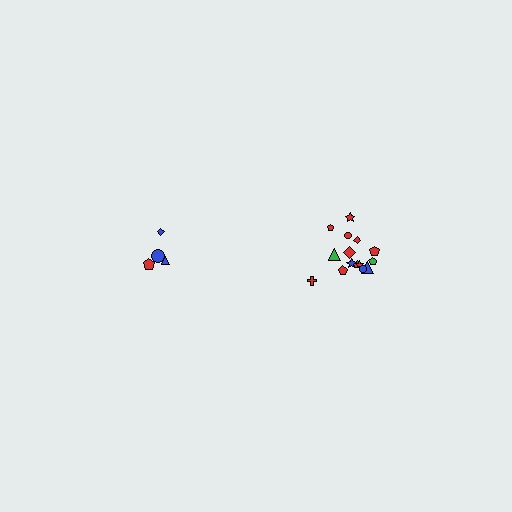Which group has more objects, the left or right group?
The right group.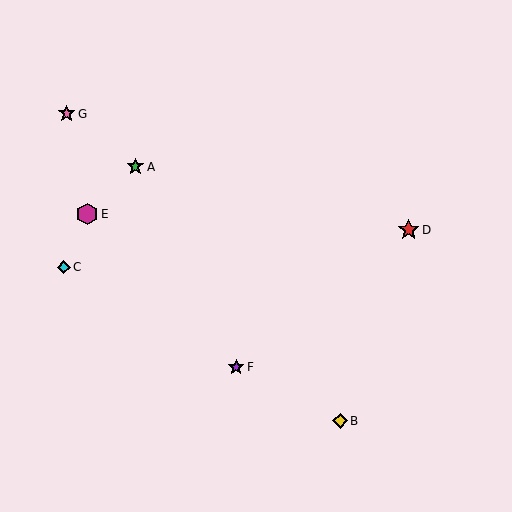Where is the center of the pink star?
The center of the pink star is at (67, 114).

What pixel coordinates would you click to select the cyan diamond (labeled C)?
Click at (64, 267) to select the cyan diamond C.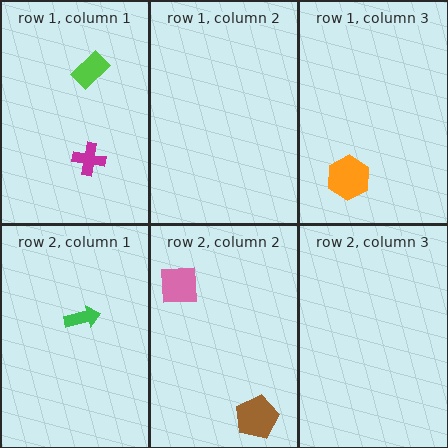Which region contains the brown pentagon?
The row 2, column 2 region.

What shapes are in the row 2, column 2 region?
The pink square, the brown pentagon.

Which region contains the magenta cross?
The row 1, column 1 region.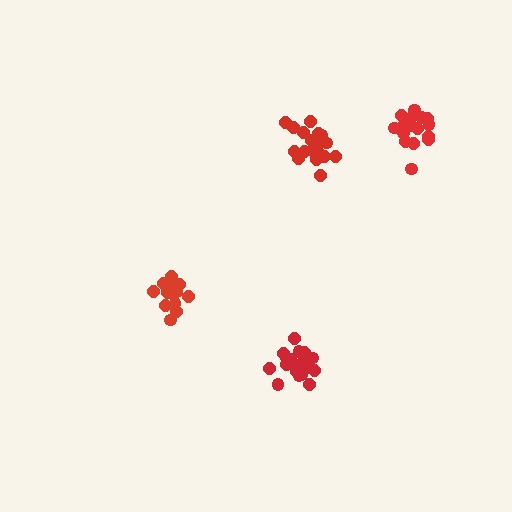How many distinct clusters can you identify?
There are 4 distinct clusters.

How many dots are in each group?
Group 1: 19 dots, Group 2: 15 dots, Group 3: 21 dots, Group 4: 17 dots (72 total).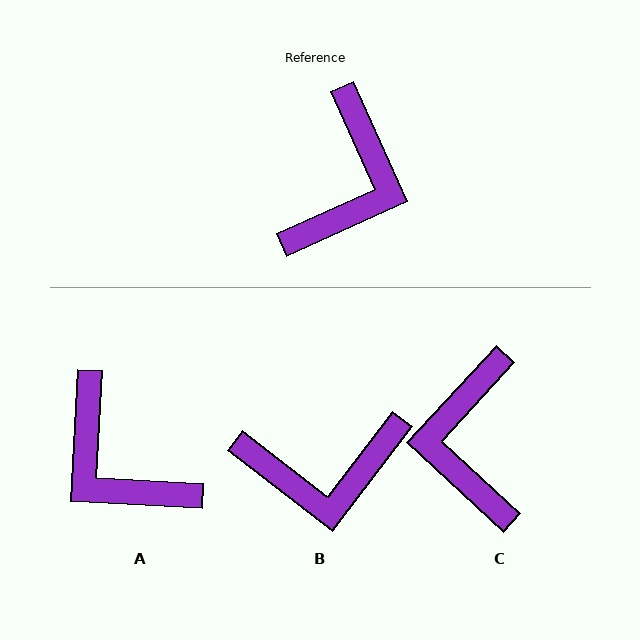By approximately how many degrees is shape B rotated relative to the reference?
Approximately 62 degrees clockwise.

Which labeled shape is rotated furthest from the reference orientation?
C, about 157 degrees away.